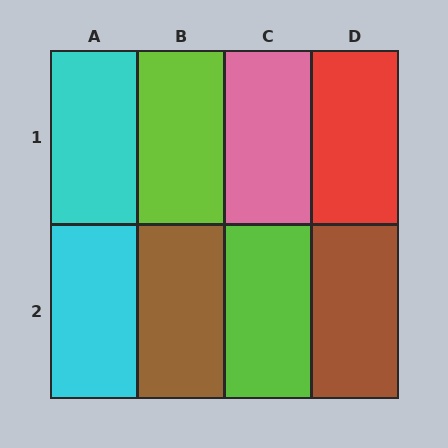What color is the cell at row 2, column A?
Cyan.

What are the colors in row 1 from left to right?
Cyan, lime, pink, red.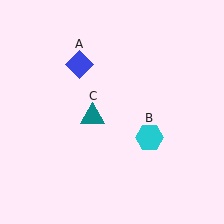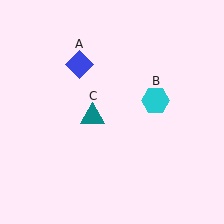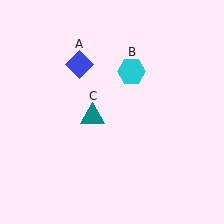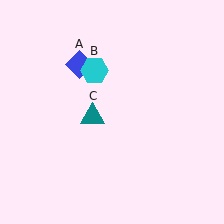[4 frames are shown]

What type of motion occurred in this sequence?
The cyan hexagon (object B) rotated counterclockwise around the center of the scene.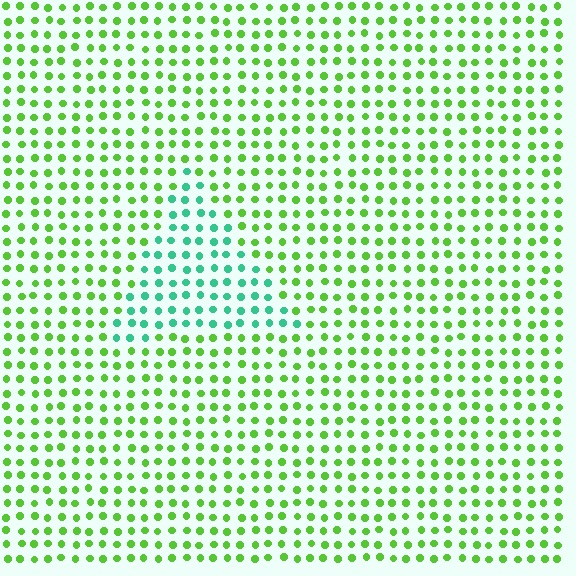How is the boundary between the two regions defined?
The boundary is defined purely by a slight shift in hue (about 50 degrees). Spacing, size, and orientation are identical on both sides.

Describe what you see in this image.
The image is filled with small lime elements in a uniform arrangement. A triangle-shaped region is visible where the elements are tinted to a slightly different hue, forming a subtle color boundary.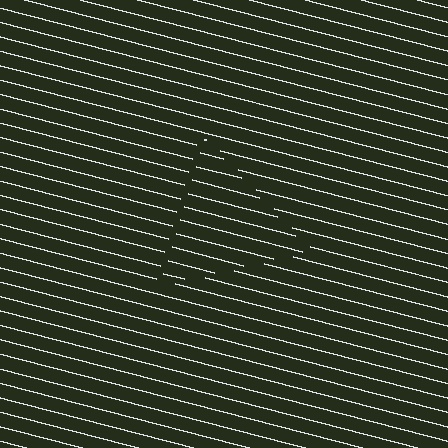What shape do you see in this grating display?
An illusory triangle. The interior of the shape contains the same grating, shifted by half a period — the contour is defined by the phase discontinuity where line-ends from the inner and outer gratings abut.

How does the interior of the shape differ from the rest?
The interior of the shape contains the same grating, shifted by half a period — the contour is defined by the phase discontinuity where line-ends from the inner and outer gratings abut.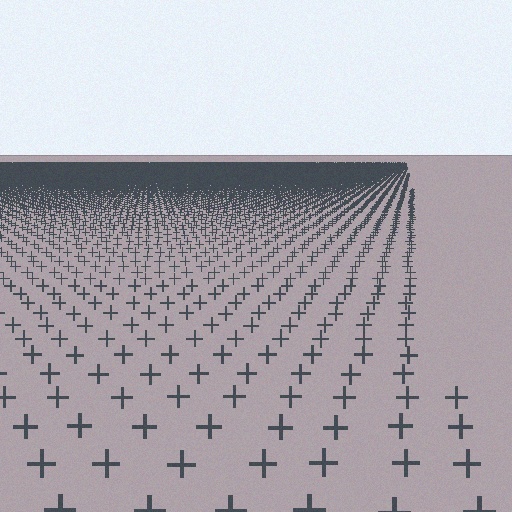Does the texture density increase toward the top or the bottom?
Density increases toward the top.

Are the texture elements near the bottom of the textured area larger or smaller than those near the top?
Larger. Near the bottom, elements are closer to the viewer and appear at a bigger on-screen size.